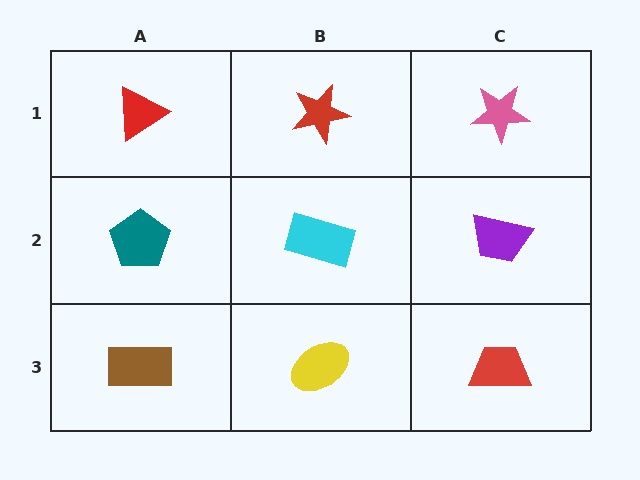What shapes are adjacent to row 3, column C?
A purple trapezoid (row 2, column C), a yellow ellipse (row 3, column B).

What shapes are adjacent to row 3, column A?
A teal pentagon (row 2, column A), a yellow ellipse (row 3, column B).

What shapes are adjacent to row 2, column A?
A red triangle (row 1, column A), a brown rectangle (row 3, column A), a cyan rectangle (row 2, column B).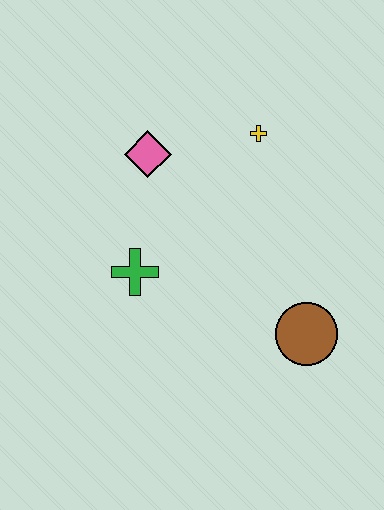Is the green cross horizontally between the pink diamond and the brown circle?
No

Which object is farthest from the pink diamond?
The brown circle is farthest from the pink diamond.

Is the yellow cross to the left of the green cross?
No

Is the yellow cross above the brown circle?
Yes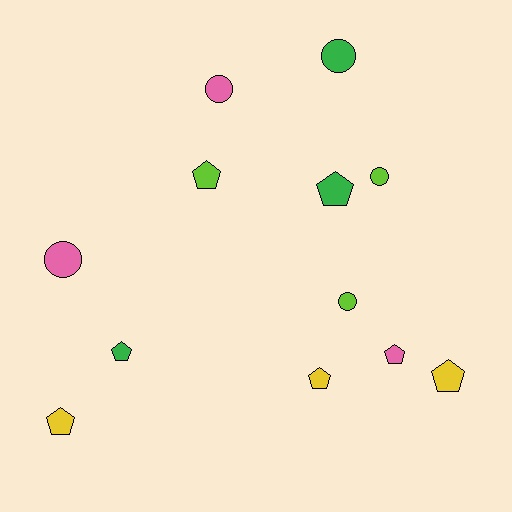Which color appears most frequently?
Pink, with 3 objects.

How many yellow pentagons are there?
There are 3 yellow pentagons.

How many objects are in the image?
There are 12 objects.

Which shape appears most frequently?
Pentagon, with 7 objects.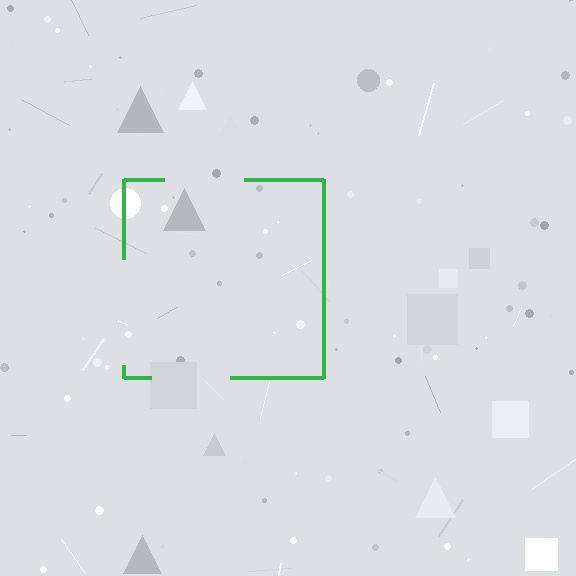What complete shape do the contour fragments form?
The contour fragments form a square.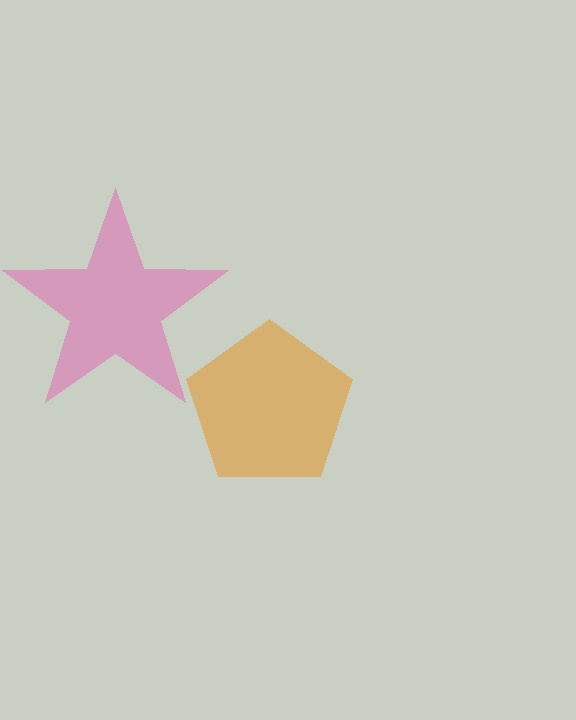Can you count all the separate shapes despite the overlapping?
Yes, there are 2 separate shapes.